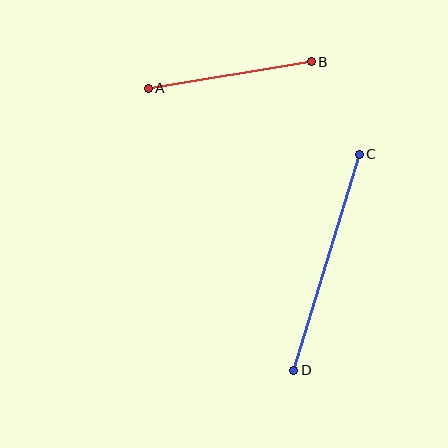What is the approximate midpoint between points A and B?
The midpoint is at approximately (230, 75) pixels.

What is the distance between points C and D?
The distance is approximately 226 pixels.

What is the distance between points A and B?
The distance is approximately 165 pixels.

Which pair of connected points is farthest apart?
Points C and D are farthest apart.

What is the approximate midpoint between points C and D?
The midpoint is at approximately (327, 262) pixels.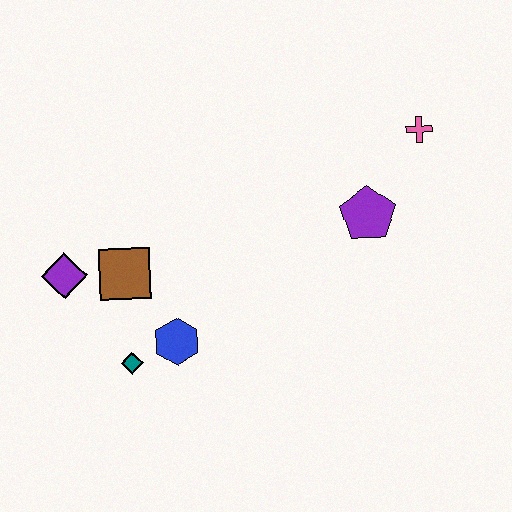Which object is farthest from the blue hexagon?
The pink cross is farthest from the blue hexagon.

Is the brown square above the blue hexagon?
Yes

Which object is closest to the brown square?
The purple diamond is closest to the brown square.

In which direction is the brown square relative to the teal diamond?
The brown square is above the teal diamond.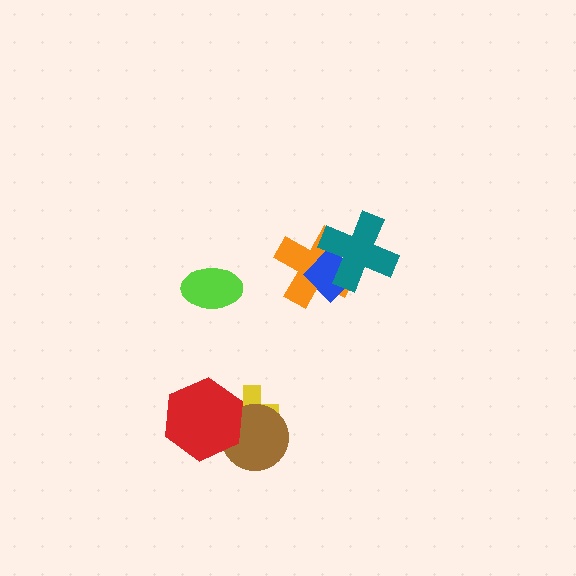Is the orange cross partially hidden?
Yes, it is partially covered by another shape.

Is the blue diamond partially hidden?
Yes, it is partially covered by another shape.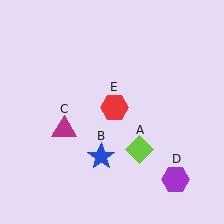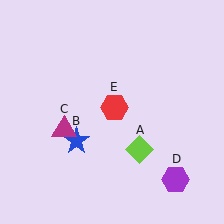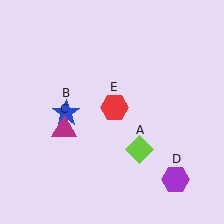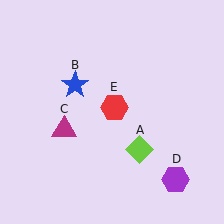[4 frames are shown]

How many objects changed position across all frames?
1 object changed position: blue star (object B).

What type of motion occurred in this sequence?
The blue star (object B) rotated clockwise around the center of the scene.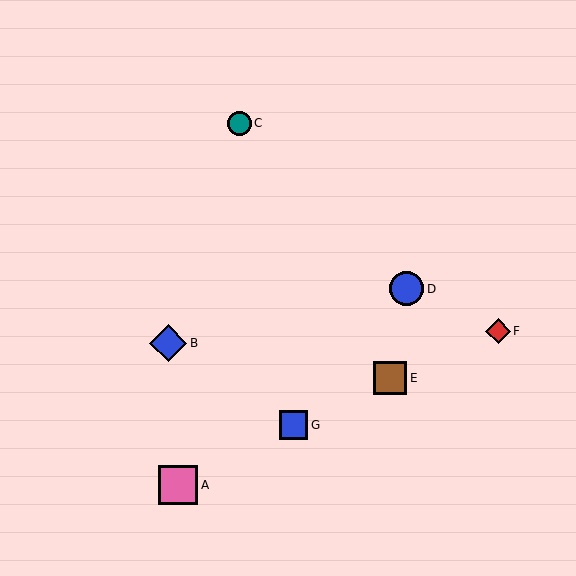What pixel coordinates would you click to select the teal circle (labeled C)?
Click at (239, 123) to select the teal circle C.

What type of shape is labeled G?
Shape G is a blue square.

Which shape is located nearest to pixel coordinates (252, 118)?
The teal circle (labeled C) at (239, 123) is nearest to that location.